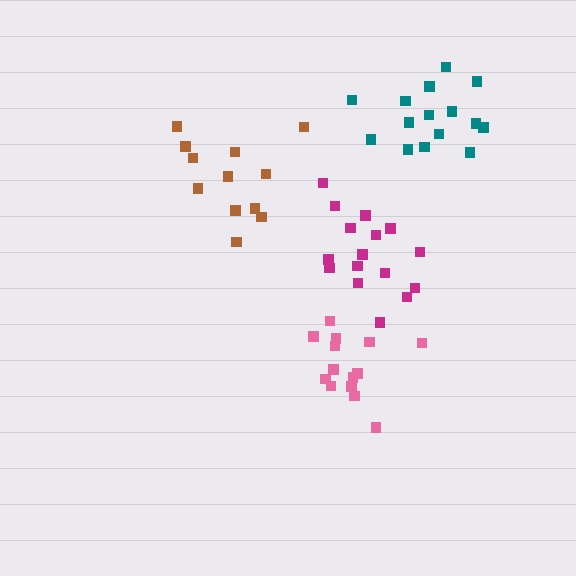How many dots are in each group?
Group 1: 15 dots, Group 2: 16 dots, Group 3: 14 dots, Group 4: 12 dots (57 total).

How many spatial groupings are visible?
There are 4 spatial groupings.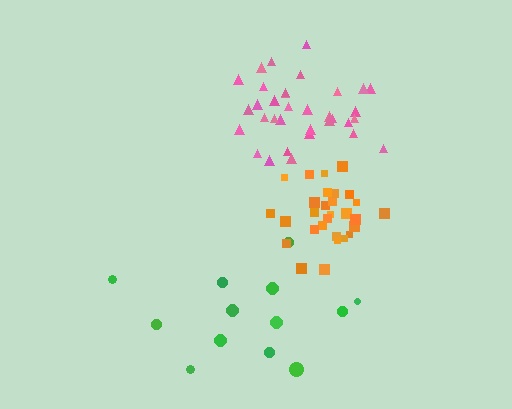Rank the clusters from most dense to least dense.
orange, pink, green.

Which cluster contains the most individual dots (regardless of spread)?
Pink (34).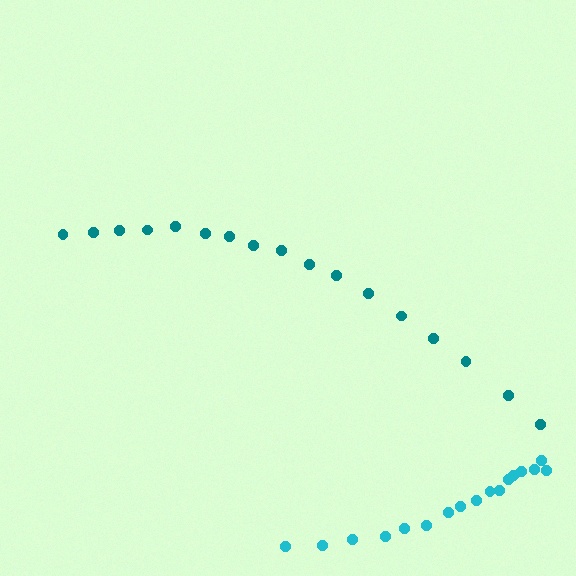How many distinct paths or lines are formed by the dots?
There are 2 distinct paths.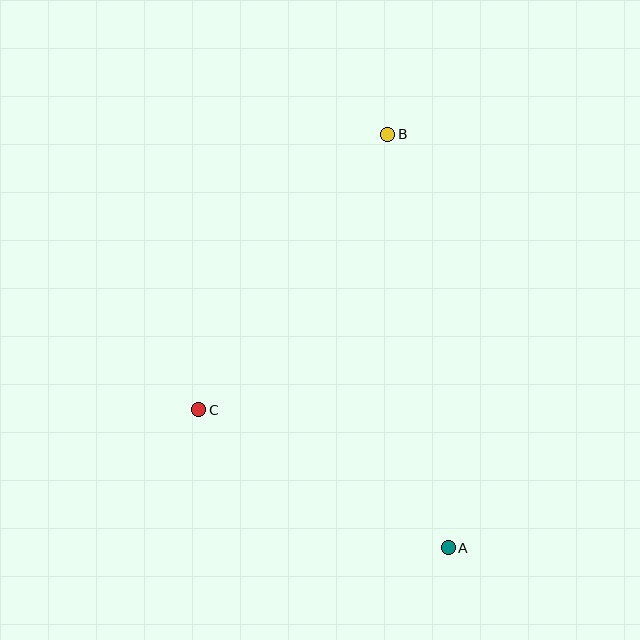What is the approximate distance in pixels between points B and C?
The distance between B and C is approximately 334 pixels.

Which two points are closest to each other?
Points A and C are closest to each other.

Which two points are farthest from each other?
Points A and B are farthest from each other.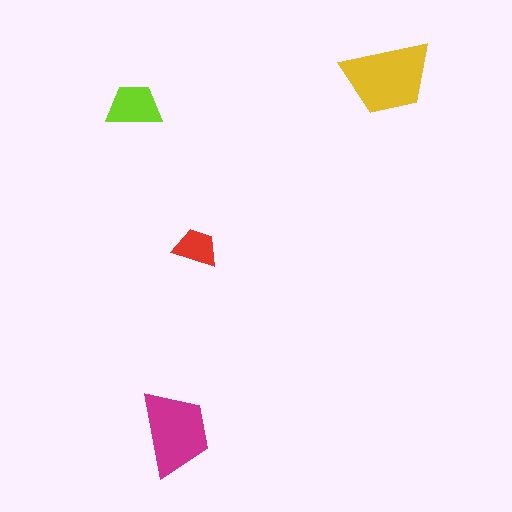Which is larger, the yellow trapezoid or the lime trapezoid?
The yellow one.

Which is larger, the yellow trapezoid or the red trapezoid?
The yellow one.